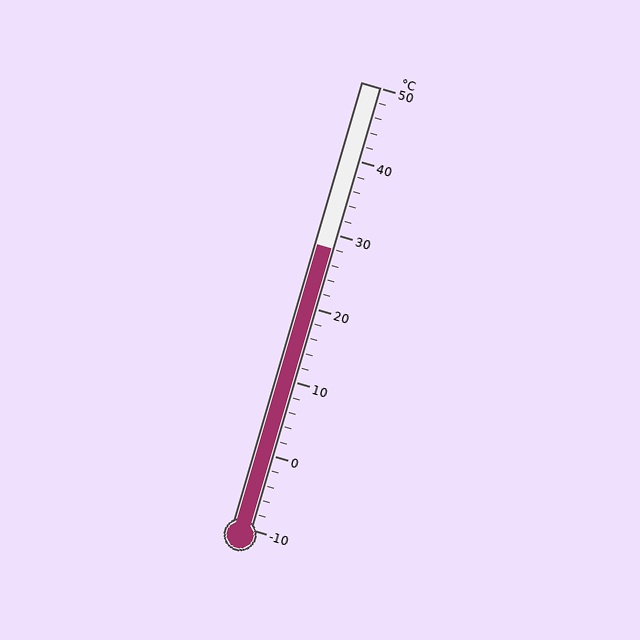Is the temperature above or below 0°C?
The temperature is above 0°C.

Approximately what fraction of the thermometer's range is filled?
The thermometer is filled to approximately 65% of its range.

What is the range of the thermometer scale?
The thermometer scale ranges from -10°C to 50°C.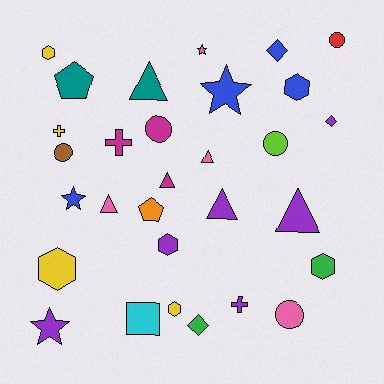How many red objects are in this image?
There is 1 red object.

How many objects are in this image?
There are 30 objects.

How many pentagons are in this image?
There are 2 pentagons.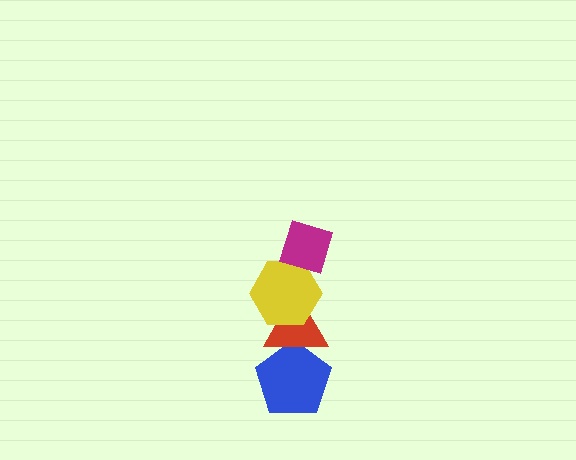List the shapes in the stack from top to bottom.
From top to bottom: the magenta diamond, the yellow hexagon, the red triangle, the blue pentagon.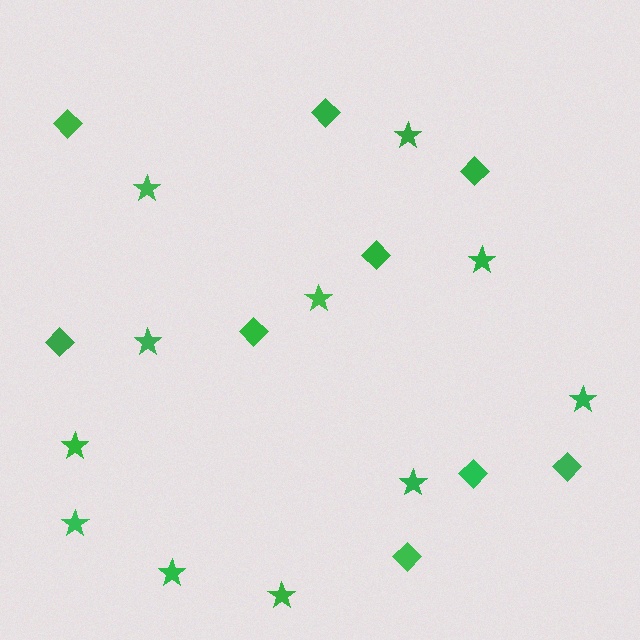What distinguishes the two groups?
There are 2 groups: one group of diamonds (9) and one group of stars (11).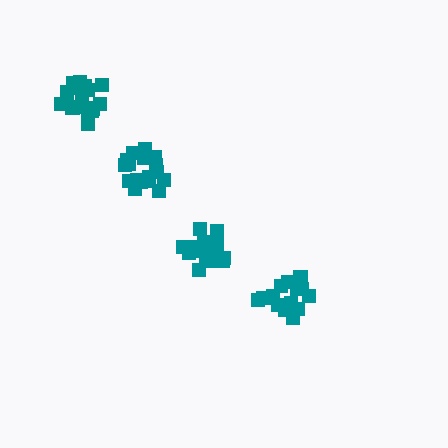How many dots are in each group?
Group 1: 18 dots, Group 2: 18 dots, Group 3: 15 dots, Group 4: 18 dots (69 total).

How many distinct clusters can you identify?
There are 4 distinct clusters.